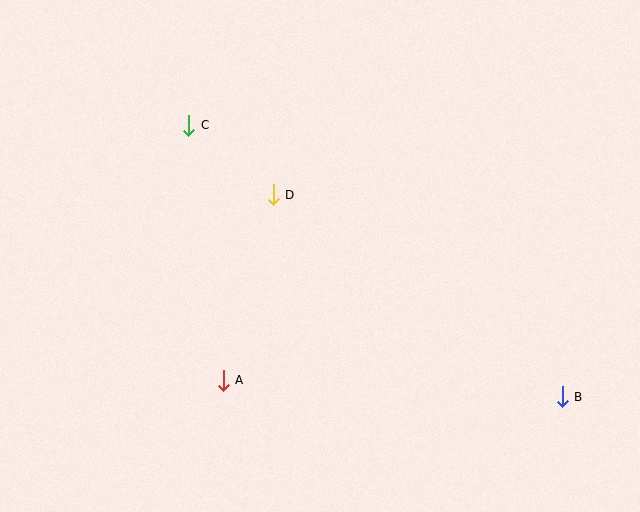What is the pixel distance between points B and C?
The distance between B and C is 462 pixels.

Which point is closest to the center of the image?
Point D at (273, 195) is closest to the center.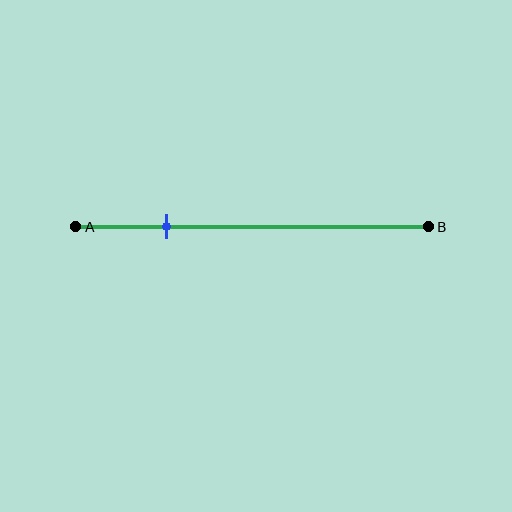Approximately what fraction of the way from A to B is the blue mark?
The blue mark is approximately 25% of the way from A to B.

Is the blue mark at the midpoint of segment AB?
No, the mark is at about 25% from A, not at the 50% midpoint.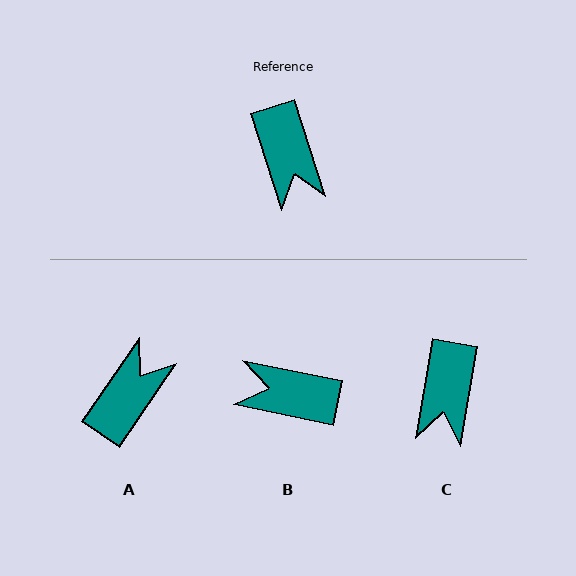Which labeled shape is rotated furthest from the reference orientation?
A, about 128 degrees away.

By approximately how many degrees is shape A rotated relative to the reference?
Approximately 128 degrees counter-clockwise.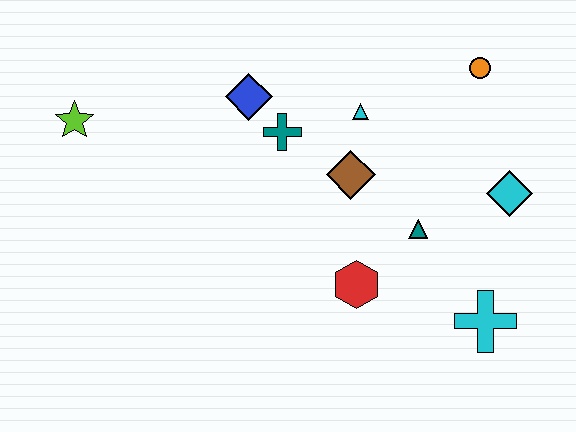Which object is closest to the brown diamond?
The cyan triangle is closest to the brown diamond.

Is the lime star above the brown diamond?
Yes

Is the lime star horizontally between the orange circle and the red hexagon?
No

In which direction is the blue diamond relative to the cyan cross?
The blue diamond is to the left of the cyan cross.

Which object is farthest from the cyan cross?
The lime star is farthest from the cyan cross.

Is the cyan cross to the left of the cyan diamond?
Yes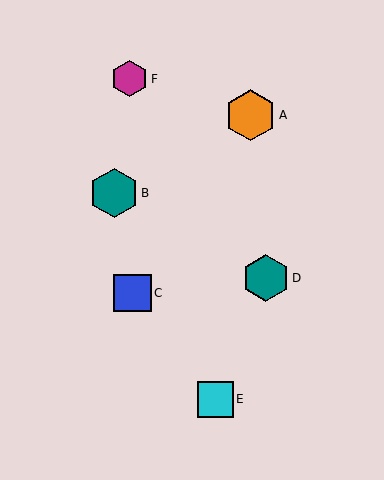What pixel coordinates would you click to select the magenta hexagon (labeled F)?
Click at (130, 79) to select the magenta hexagon F.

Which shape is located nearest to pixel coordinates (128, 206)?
The teal hexagon (labeled B) at (114, 193) is nearest to that location.